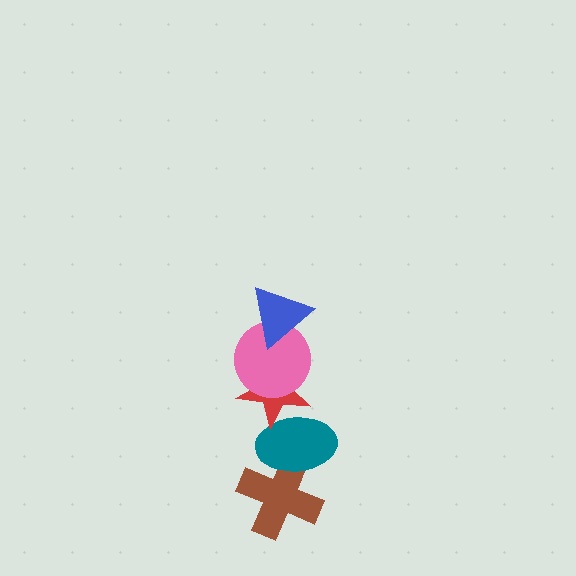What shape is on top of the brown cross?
The teal ellipse is on top of the brown cross.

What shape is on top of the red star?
The pink circle is on top of the red star.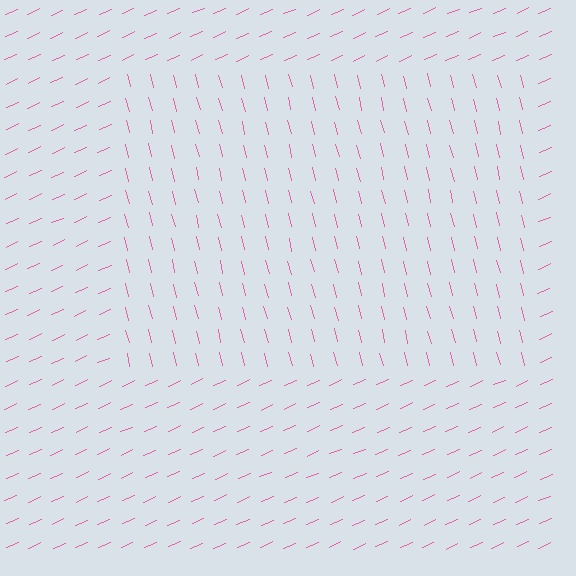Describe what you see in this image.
The image is filled with small pink line segments. A rectangle region in the image has lines oriented differently from the surrounding lines, creating a visible texture boundary.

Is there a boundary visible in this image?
Yes, there is a texture boundary formed by a change in line orientation.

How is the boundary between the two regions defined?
The boundary is defined purely by a change in line orientation (approximately 80 degrees difference). All lines are the same color and thickness.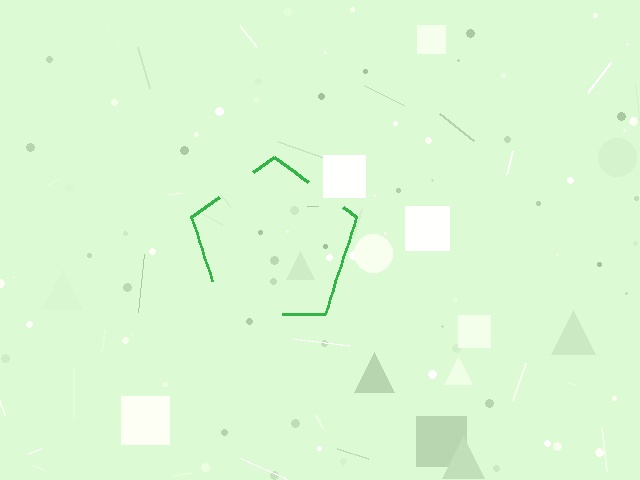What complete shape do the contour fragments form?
The contour fragments form a pentagon.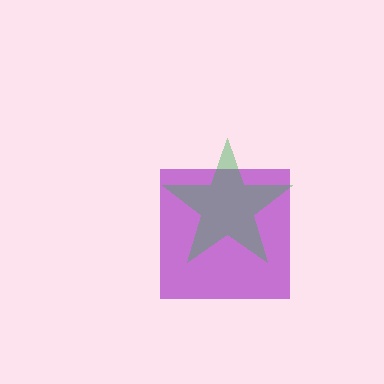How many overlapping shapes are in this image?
There are 2 overlapping shapes in the image.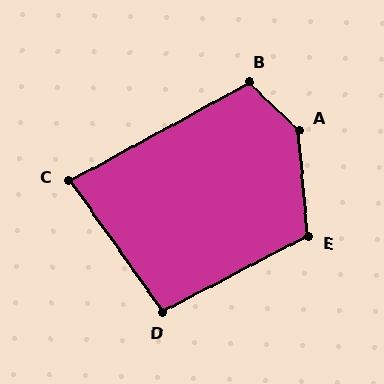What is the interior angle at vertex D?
Approximately 98 degrees (obtuse).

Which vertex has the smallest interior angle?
C, at approximately 83 degrees.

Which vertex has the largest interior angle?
A, at approximately 138 degrees.